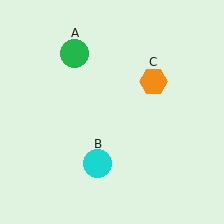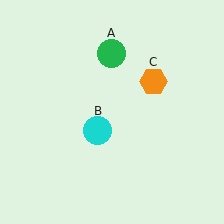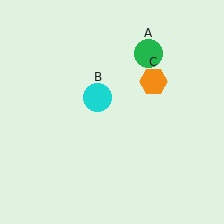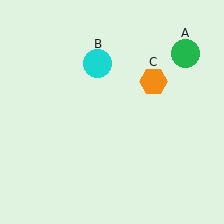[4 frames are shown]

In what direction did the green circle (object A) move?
The green circle (object A) moved right.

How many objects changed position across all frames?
2 objects changed position: green circle (object A), cyan circle (object B).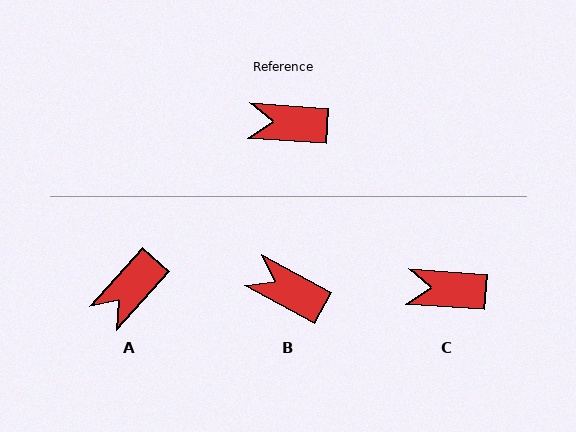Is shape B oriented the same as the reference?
No, it is off by about 25 degrees.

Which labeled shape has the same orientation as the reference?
C.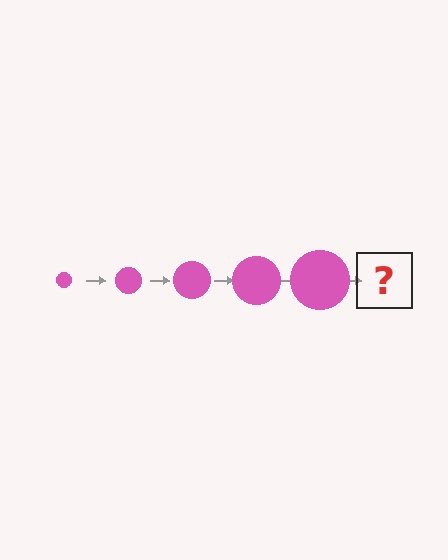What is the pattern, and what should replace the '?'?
The pattern is that the circle gets progressively larger each step. The '?' should be a pink circle, larger than the previous one.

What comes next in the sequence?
The next element should be a pink circle, larger than the previous one.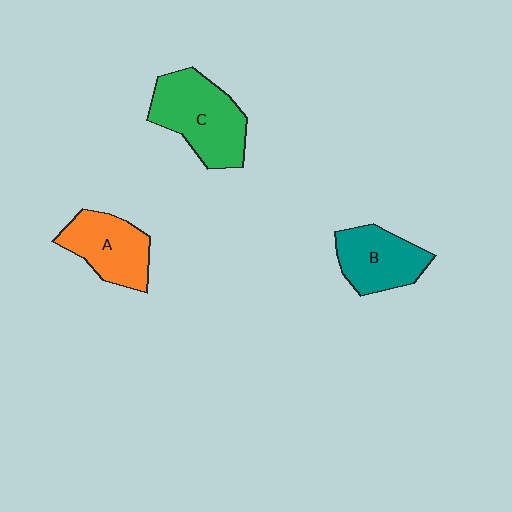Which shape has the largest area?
Shape C (green).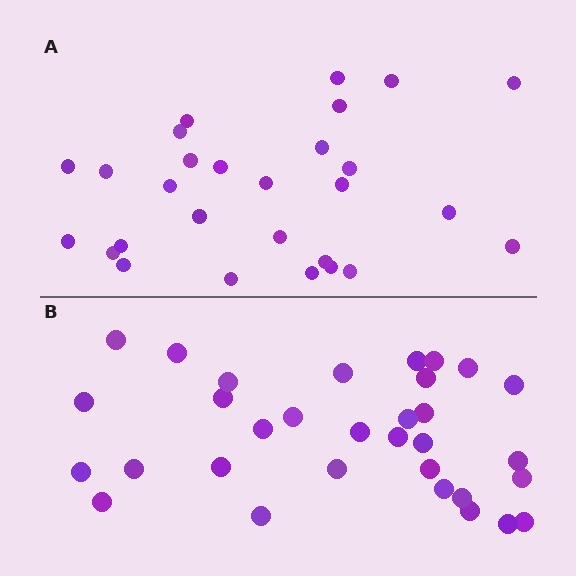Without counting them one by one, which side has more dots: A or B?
Region B (the bottom region) has more dots.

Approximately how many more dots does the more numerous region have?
Region B has about 4 more dots than region A.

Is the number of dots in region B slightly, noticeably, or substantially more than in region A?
Region B has only slightly more — the two regions are fairly close. The ratio is roughly 1.1 to 1.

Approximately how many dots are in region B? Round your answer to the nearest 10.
About 30 dots. (The exact count is 32, which rounds to 30.)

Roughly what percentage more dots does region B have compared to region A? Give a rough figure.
About 15% more.